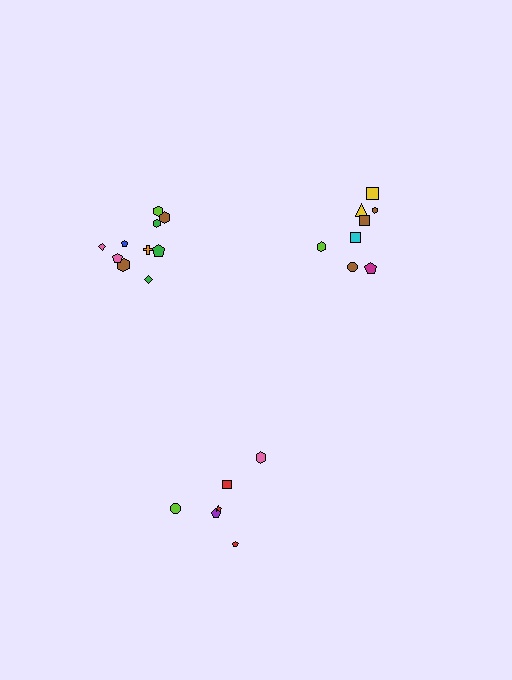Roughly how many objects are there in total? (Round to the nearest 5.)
Roughly 25 objects in total.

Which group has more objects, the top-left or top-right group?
The top-left group.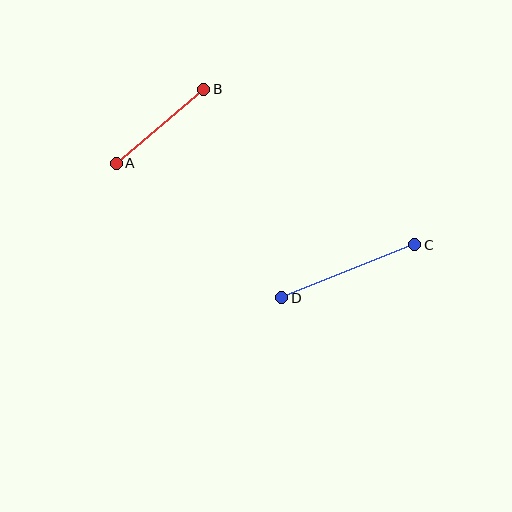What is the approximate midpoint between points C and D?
The midpoint is at approximately (348, 271) pixels.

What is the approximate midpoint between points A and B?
The midpoint is at approximately (160, 126) pixels.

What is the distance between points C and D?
The distance is approximately 143 pixels.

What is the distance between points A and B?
The distance is approximately 114 pixels.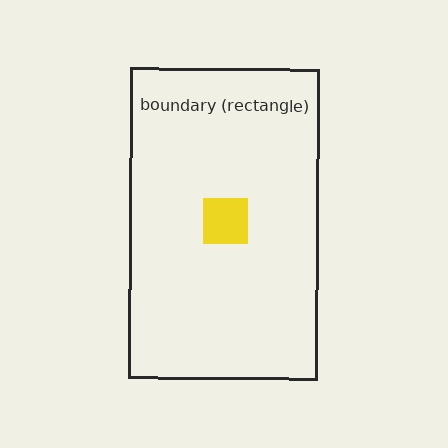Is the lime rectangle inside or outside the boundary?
Inside.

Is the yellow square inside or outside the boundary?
Inside.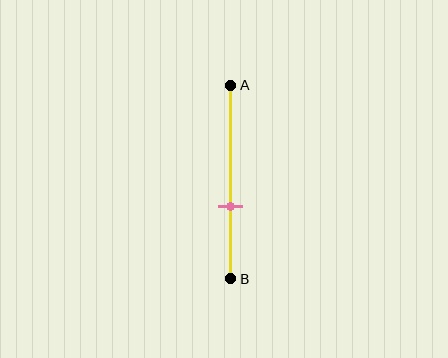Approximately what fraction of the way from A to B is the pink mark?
The pink mark is approximately 65% of the way from A to B.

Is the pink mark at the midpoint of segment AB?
No, the mark is at about 65% from A, not at the 50% midpoint.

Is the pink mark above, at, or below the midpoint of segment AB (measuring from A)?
The pink mark is below the midpoint of segment AB.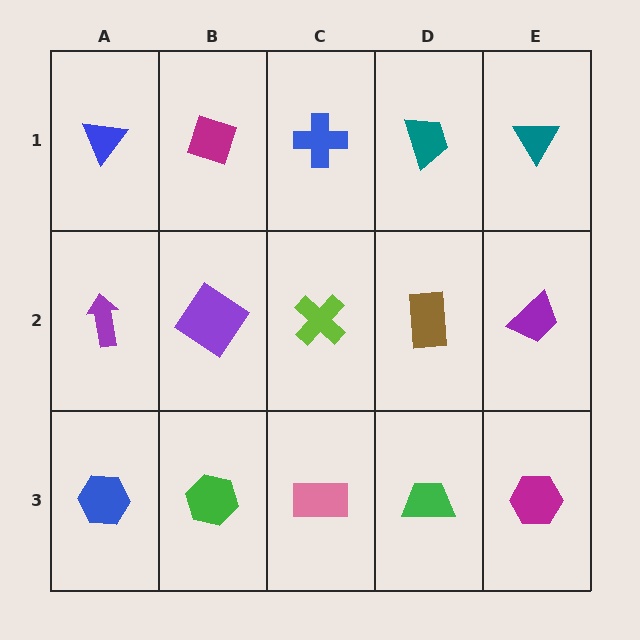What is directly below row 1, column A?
A purple arrow.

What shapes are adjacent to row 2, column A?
A blue triangle (row 1, column A), a blue hexagon (row 3, column A), a purple diamond (row 2, column B).